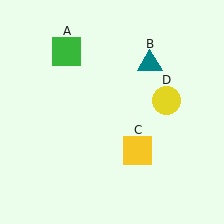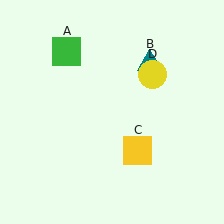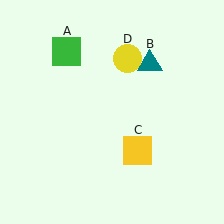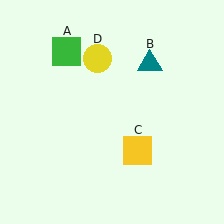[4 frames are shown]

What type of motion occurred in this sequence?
The yellow circle (object D) rotated counterclockwise around the center of the scene.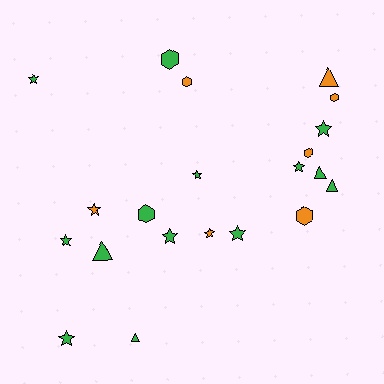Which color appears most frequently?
Green, with 14 objects.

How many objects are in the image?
There are 21 objects.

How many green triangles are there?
There are 4 green triangles.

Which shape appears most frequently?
Star, with 10 objects.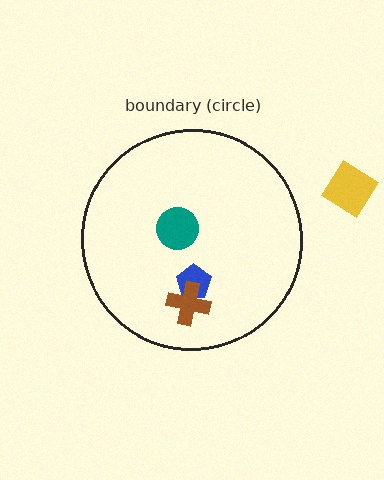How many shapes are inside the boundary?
3 inside, 1 outside.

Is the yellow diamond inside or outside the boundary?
Outside.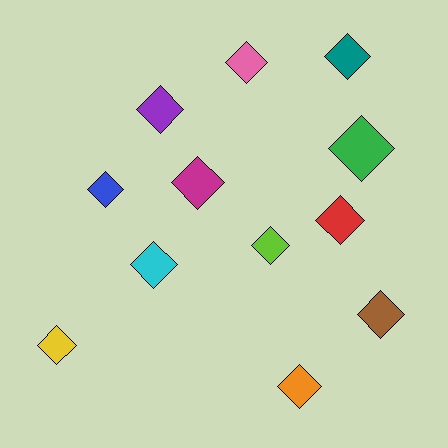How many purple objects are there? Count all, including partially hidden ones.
There is 1 purple object.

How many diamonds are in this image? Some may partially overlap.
There are 12 diamonds.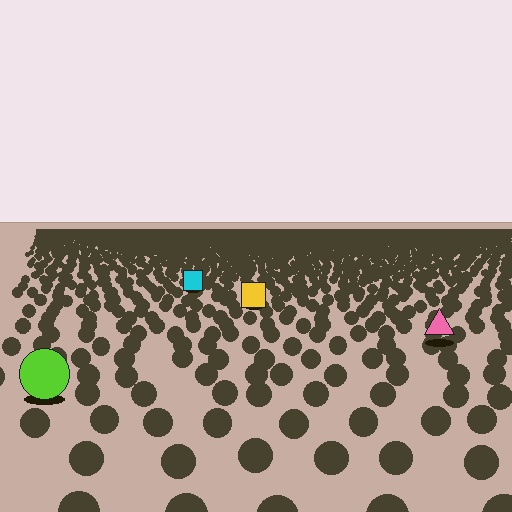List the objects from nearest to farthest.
From nearest to farthest: the lime circle, the pink triangle, the yellow square, the cyan square.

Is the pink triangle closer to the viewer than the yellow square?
Yes. The pink triangle is closer — you can tell from the texture gradient: the ground texture is coarser near it.